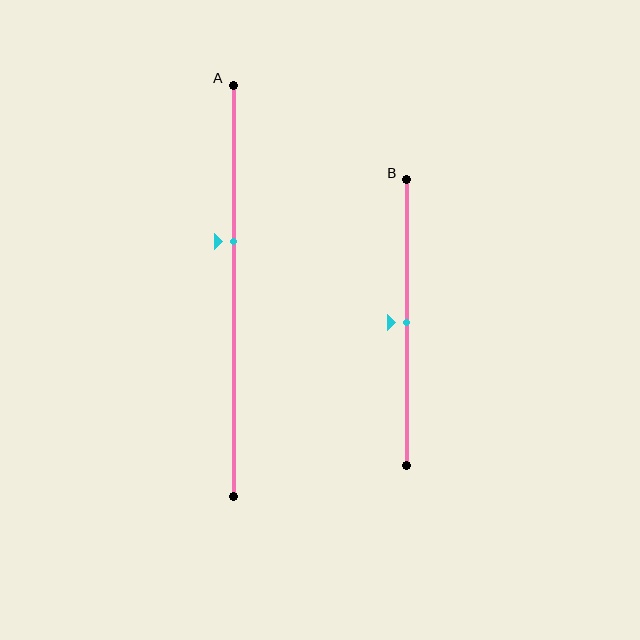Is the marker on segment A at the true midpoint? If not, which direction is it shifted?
No, the marker on segment A is shifted upward by about 12% of the segment length.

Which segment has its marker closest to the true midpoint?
Segment B has its marker closest to the true midpoint.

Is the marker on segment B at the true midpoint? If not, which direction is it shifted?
Yes, the marker on segment B is at the true midpoint.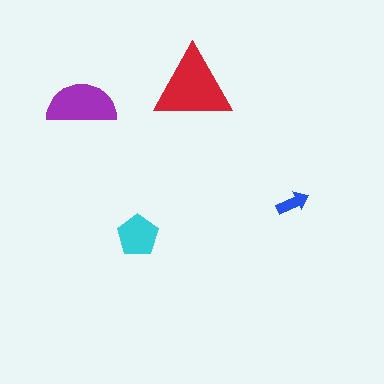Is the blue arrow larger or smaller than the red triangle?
Smaller.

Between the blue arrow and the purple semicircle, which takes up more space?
The purple semicircle.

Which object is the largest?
The red triangle.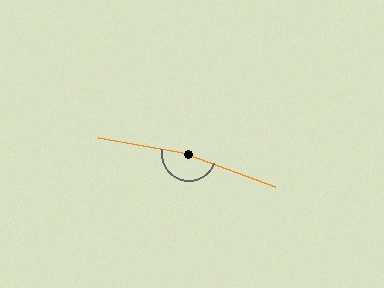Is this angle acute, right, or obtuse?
It is obtuse.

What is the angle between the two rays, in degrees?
Approximately 170 degrees.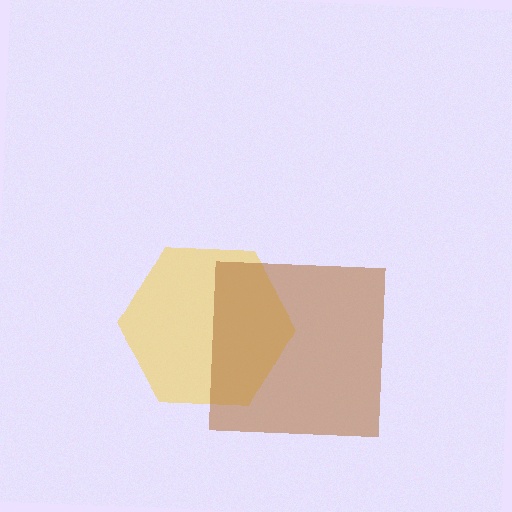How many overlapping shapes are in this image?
There are 2 overlapping shapes in the image.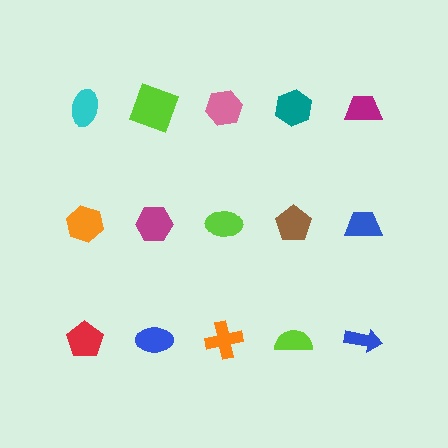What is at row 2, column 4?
A brown pentagon.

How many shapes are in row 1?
5 shapes.